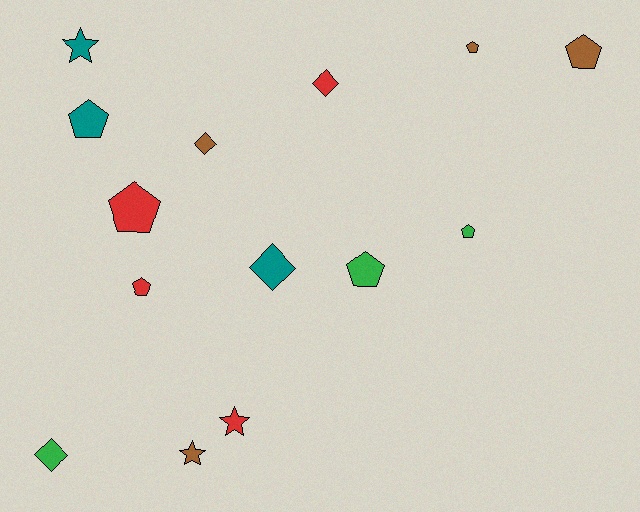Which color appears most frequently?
Brown, with 4 objects.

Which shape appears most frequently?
Pentagon, with 7 objects.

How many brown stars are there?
There is 1 brown star.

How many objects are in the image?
There are 14 objects.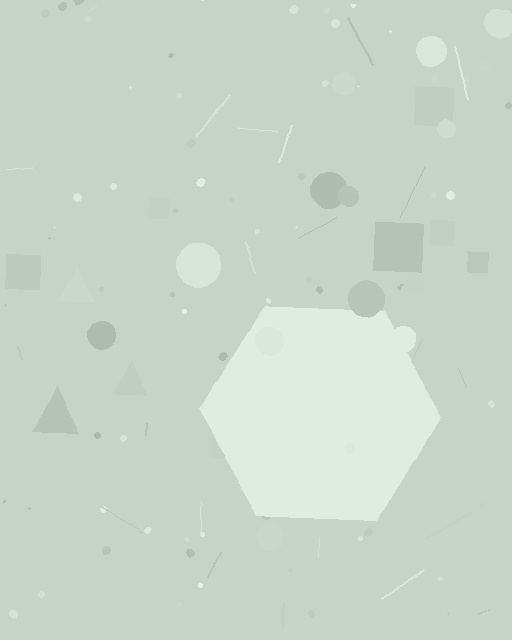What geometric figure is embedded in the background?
A hexagon is embedded in the background.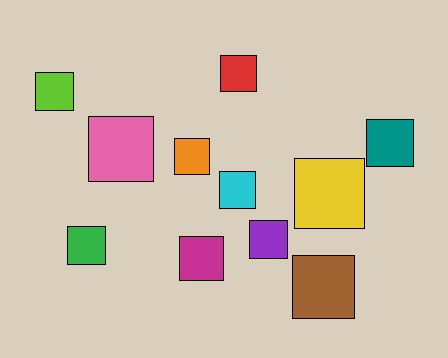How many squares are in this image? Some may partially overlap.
There are 11 squares.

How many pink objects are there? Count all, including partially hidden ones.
There is 1 pink object.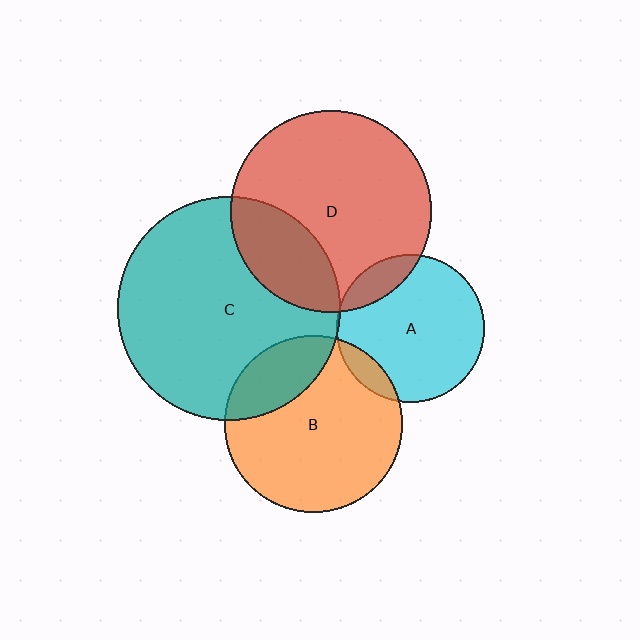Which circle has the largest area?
Circle C (teal).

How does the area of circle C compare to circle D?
Approximately 1.2 times.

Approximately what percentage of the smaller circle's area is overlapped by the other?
Approximately 15%.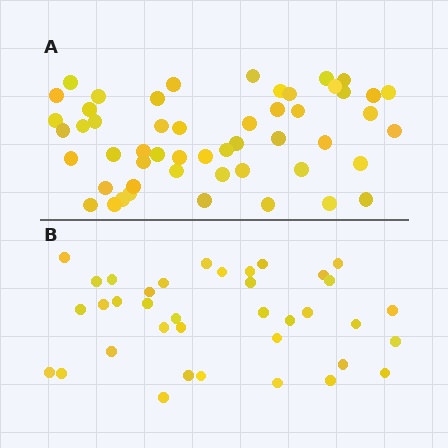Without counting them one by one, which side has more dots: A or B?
Region A (the top region) has more dots.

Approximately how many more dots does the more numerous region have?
Region A has approximately 15 more dots than region B.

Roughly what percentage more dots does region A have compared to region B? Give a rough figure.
About 40% more.